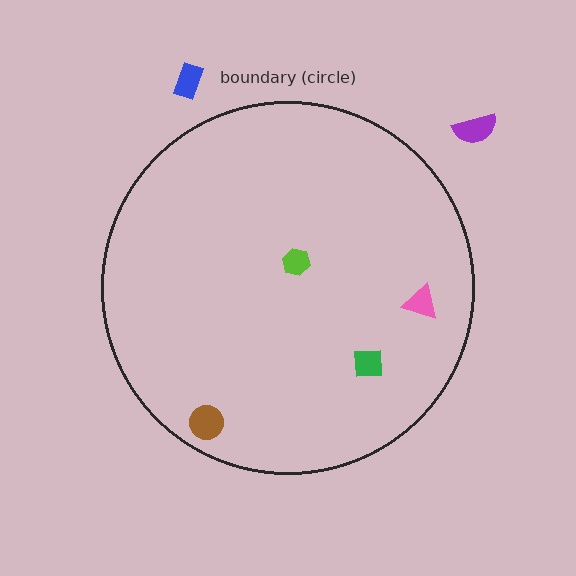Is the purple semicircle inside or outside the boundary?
Outside.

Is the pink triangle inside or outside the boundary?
Inside.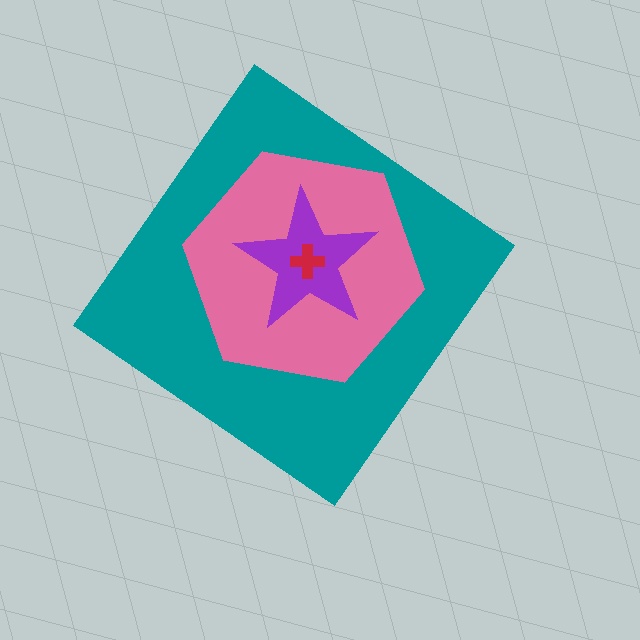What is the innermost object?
The red cross.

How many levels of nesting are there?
4.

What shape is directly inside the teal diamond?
The pink hexagon.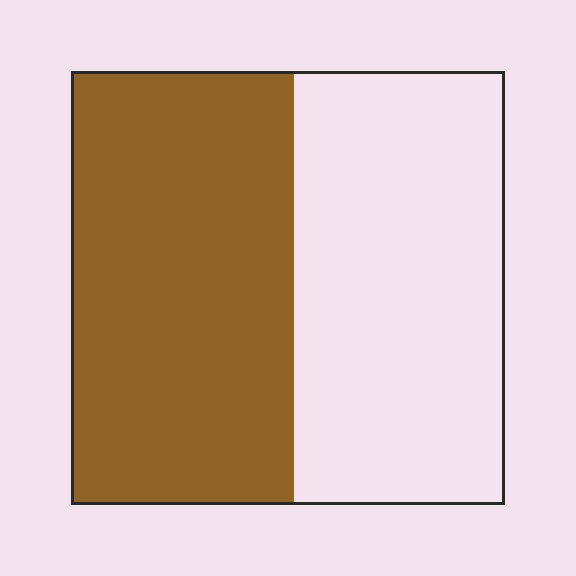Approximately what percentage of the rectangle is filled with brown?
Approximately 50%.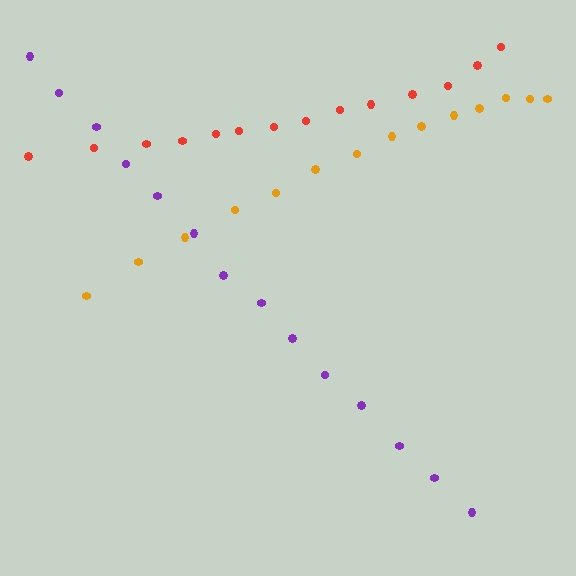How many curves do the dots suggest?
There are 3 distinct paths.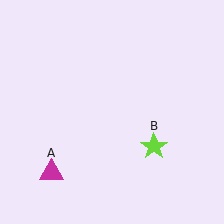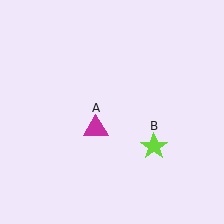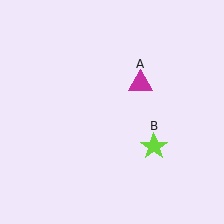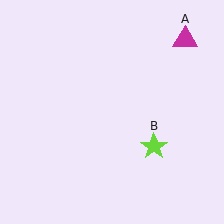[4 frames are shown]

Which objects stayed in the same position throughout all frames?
Lime star (object B) remained stationary.